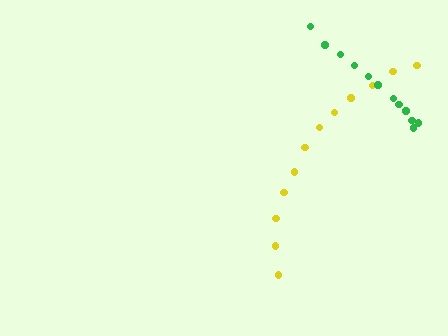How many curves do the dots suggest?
There are 2 distinct paths.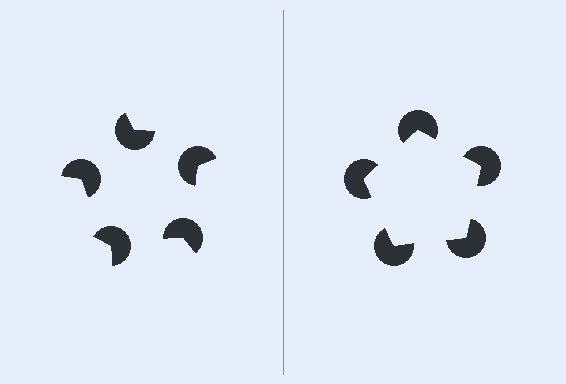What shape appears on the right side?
An illusory pentagon.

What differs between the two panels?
The pac-man discs are positioned identically on both sides; only the wedge orientations differ. On the right they align to a pentagon; on the left they are misaligned.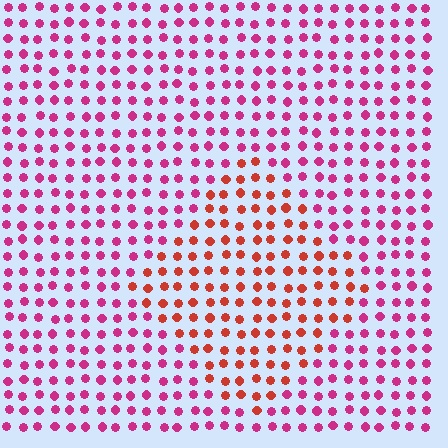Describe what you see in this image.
The image is filled with small magenta elements in a uniform arrangement. A diamond-shaped region is visible where the elements are tinted to a slightly different hue, forming a subtle color boundary.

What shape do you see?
I see a diamond.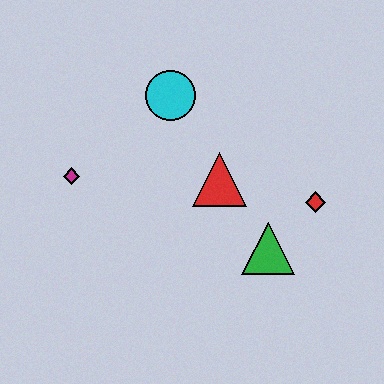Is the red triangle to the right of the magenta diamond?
Yes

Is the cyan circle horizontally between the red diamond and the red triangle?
No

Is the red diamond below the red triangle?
Yes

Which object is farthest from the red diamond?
The magenta diamond is farthest from the red diamond.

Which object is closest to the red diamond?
The green triangle is closest to the red diamond.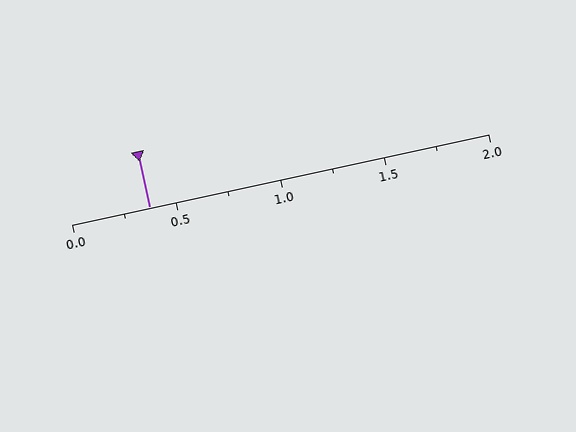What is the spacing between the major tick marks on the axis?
The major ticks are spaced 0.5 apart.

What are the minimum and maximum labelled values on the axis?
The axis runs from 0.0 to 2.0.